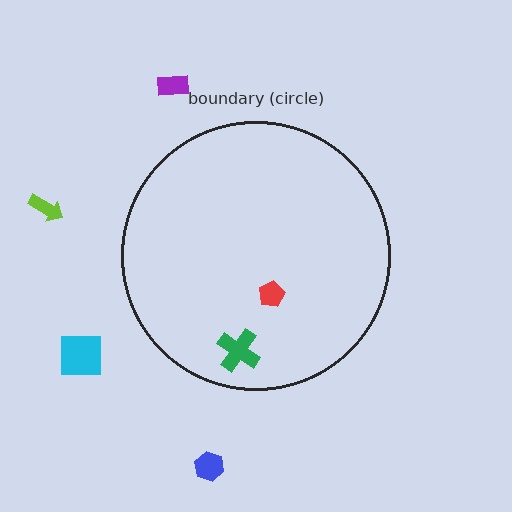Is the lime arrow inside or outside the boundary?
Outside.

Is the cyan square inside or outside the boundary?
Outside.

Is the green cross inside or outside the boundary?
Inside.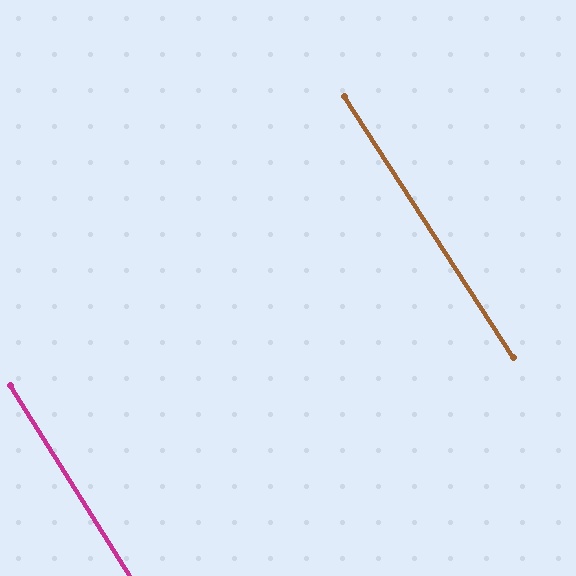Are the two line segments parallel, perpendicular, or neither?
Parallel — their directions differ by only 0.7°.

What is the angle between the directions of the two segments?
Approximately 1 degree.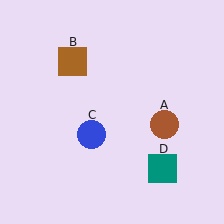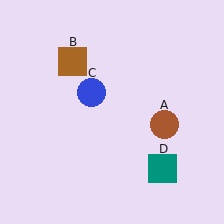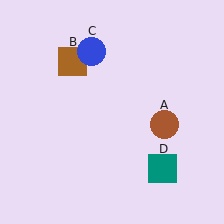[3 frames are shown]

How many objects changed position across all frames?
1 object changed position: blue circle (object C).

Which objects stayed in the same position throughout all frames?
Brown circle (object A) and brown square (object B) and teal square (object D) remained stationary.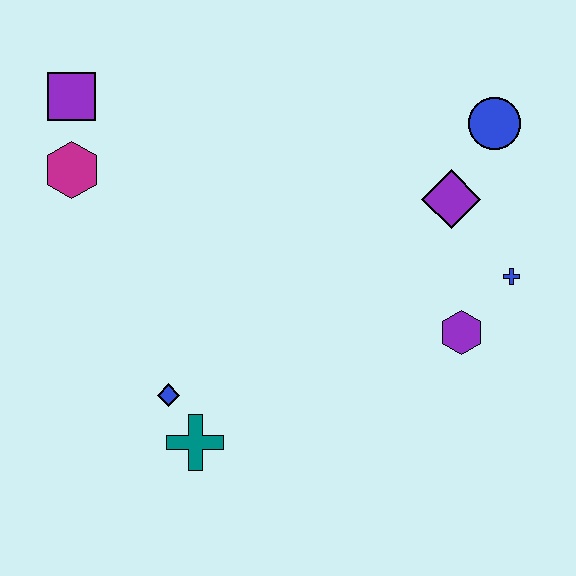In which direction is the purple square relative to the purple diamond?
The purple square is to the left of the purple diamond.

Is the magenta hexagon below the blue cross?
No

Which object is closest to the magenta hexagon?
The purple square is closest to the magenta hexagon.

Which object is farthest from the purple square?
The blue cross is farthest from the purple square.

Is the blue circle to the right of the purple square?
Yes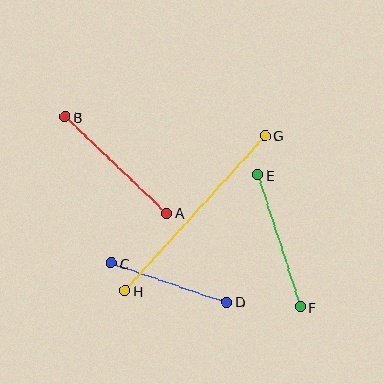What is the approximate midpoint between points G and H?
The midpoint is at approximately (195, 213) pixels.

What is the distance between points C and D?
The distance is approximately 121 pixels.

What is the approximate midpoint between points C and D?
The midpoint is at approximately (169, 283) pixels.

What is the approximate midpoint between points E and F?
The midpoint is at approximately (279, 241) pixels.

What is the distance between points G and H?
The distance is approximately 209 pixels.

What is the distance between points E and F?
The distance is approximately 139 pixels.